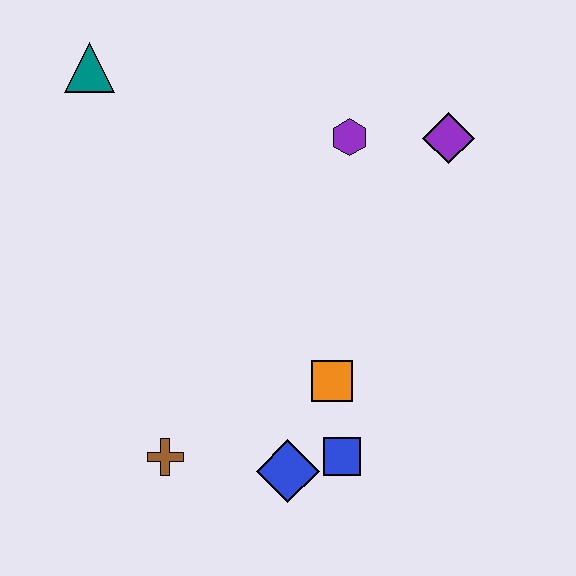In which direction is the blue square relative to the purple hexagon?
The blue square is below the purple hexagon.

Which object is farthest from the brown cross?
The purple diamond is farthest from the brown cross.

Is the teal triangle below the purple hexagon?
No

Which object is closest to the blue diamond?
The blue square is closest to the blue diamond.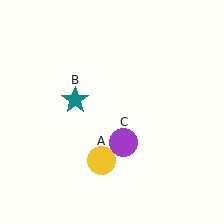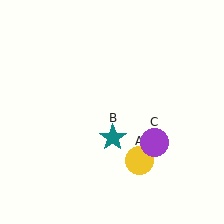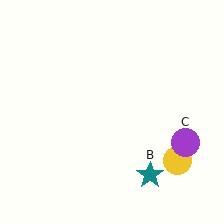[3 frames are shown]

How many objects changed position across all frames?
3 objects changed position: yellow circle (object A), teal star (object B), purple circle (object C).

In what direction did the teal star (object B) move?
The teal star (object B) moved down and to the right.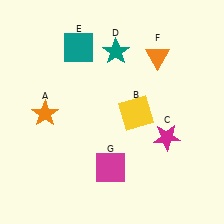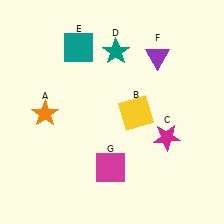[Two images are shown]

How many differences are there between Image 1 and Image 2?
There is 1 difference between the two images.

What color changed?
The triangle (F) changed from orange in Image 1 to purple in Image 2.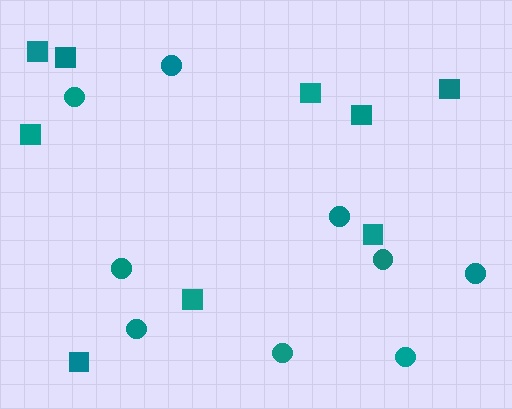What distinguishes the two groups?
There are 2 groups: one group of circles (9) and one group of squares (9).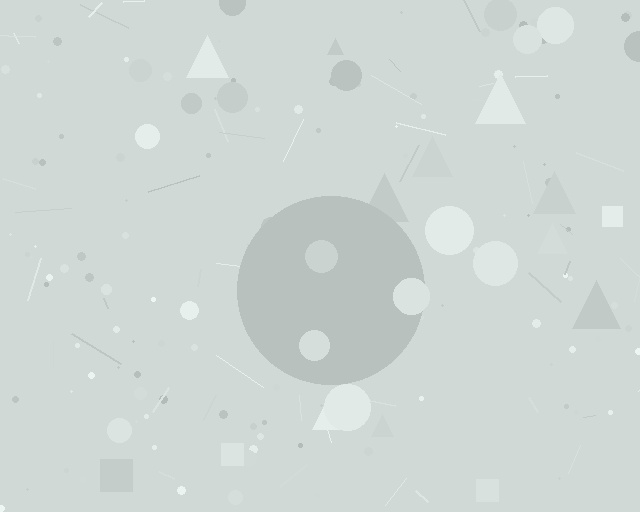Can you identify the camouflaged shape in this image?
The camouflaged shape is a circle.